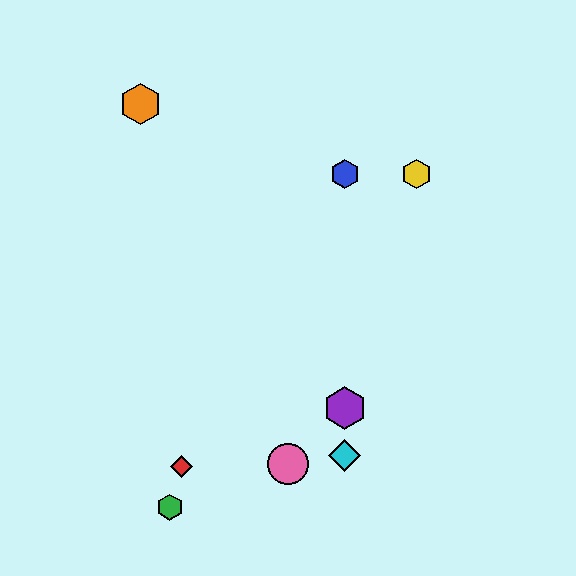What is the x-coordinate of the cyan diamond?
The cyan diamond is at x≈345.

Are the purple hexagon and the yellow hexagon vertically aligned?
No, the purple hexagon is at x≈345 and the yellow hexagon is at x≈417.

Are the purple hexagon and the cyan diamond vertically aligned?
Yes, both are at x≈345.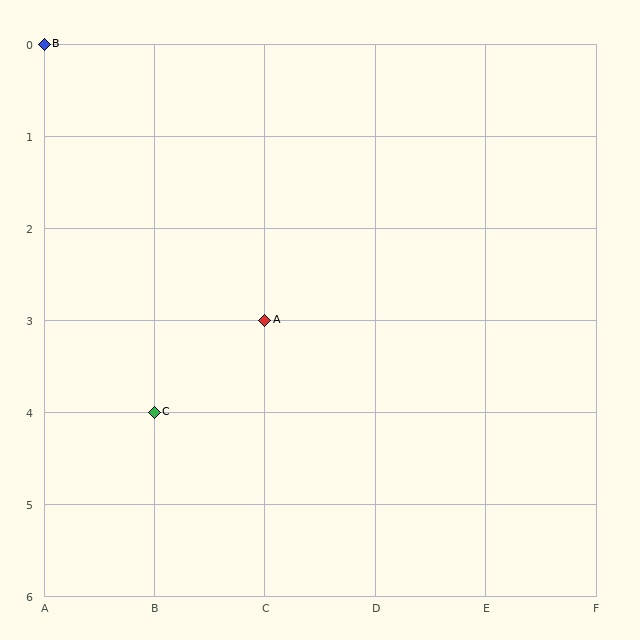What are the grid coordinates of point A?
Point A is at grid coordinates (C, 3).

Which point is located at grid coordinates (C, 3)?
Point A is at (C, 3).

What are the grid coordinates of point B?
Point B is at grid coordinates (A, 0).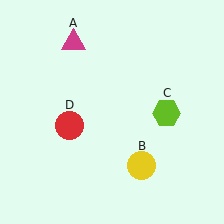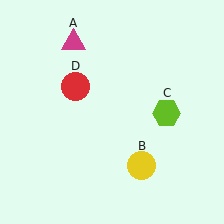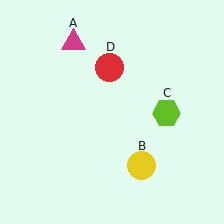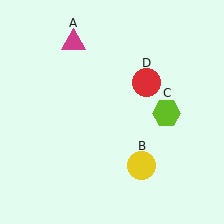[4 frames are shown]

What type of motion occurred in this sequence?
The red circle (object D) rotated clockwise around the center of the scene.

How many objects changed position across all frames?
1 object changed position: red circle (object D).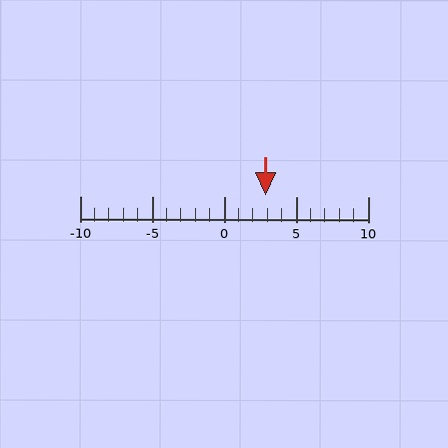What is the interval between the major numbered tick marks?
The major tick marks are spaced 5 units apart.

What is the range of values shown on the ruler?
The ruler shows values from -10 to 10.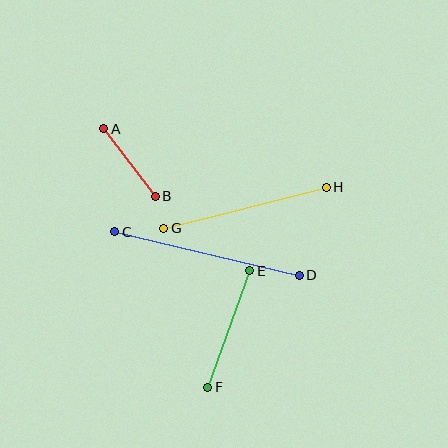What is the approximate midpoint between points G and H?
The midpoint is at approximately (245, 208) pixels.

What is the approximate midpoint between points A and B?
The midpoint is at approximately (130, 163) pixels.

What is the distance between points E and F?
The distance is approximately 124 pixels.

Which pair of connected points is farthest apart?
Points C and D are farthest apart.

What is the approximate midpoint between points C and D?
The midpoint is at approximately (207, 253) pixels.